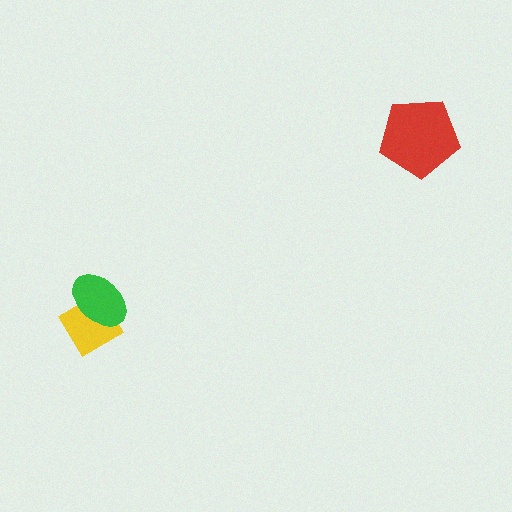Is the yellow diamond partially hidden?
Yes, it is partially covered by another shape.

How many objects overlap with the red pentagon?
0 objects overlap with the red pentagon.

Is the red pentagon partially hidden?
No, no other shape covers it.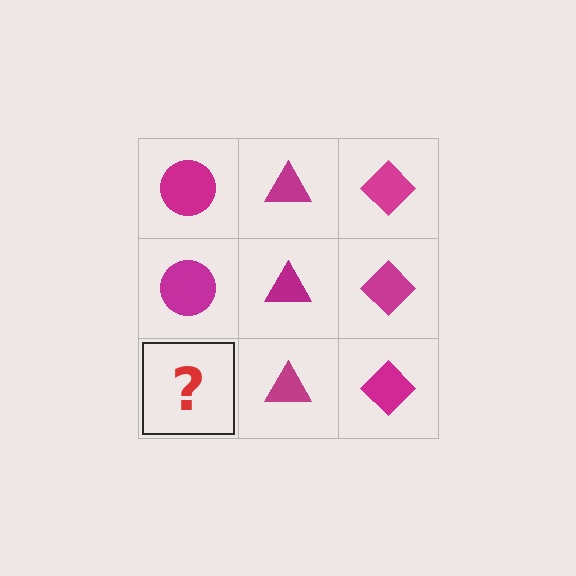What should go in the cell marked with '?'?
The missing cell should contain a magenta circle.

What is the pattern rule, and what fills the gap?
The rule is that each column has a consistent shape. The gap should be filled with a magenta circle.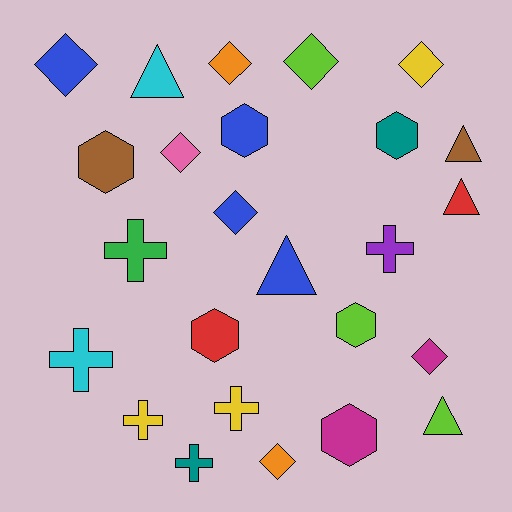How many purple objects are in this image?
There is 1 purple object.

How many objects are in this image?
There are 25 objects.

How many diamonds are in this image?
There are 8 diamonds.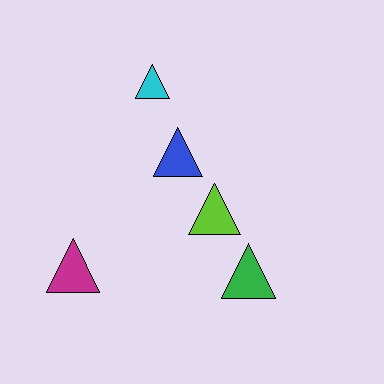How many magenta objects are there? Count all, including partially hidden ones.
There is 1 magenta object.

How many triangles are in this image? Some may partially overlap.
There are 5 triangles.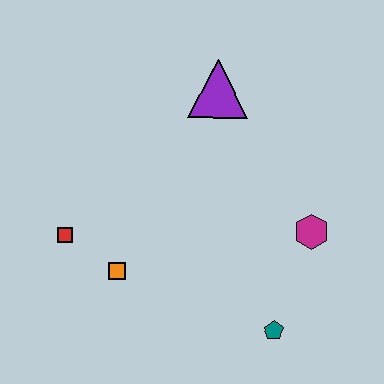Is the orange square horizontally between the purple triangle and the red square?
Yes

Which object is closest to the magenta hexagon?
The teal pentagon is closest to the magenta hexagon.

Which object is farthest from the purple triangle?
The teal pentagon is farthest from the purple triangle.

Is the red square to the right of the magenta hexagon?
No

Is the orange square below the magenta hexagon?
Yes